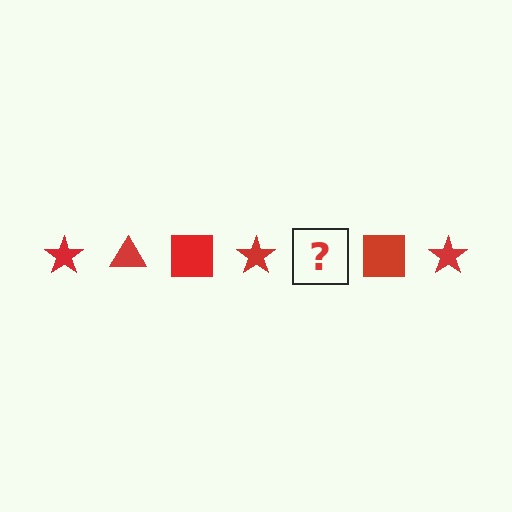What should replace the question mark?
The question mark should be replaced with a red triangle.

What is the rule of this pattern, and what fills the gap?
The rule is that the pattern cycles through star, triangle, square shapes in red. The gap should be filled with a red triangle.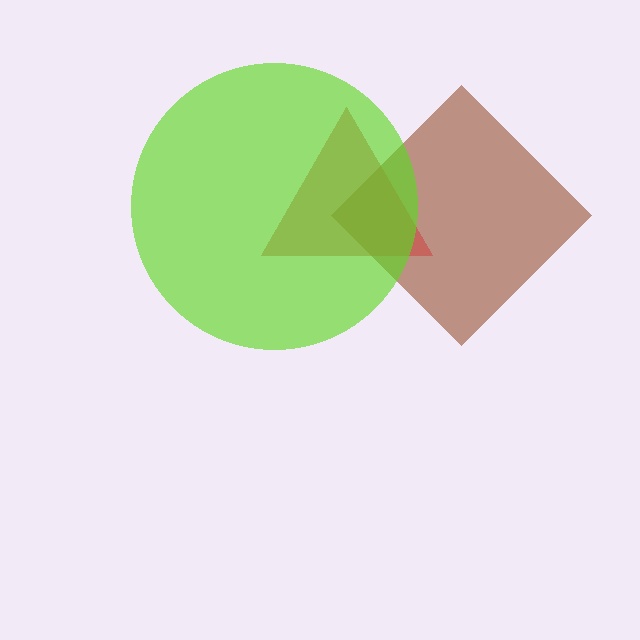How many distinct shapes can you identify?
There are 3 distinct shapes: a brown diamond, a red triangle, a lime circle.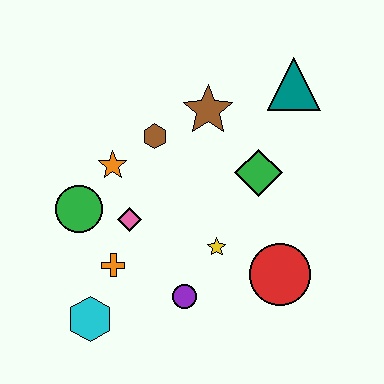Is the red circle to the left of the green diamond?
No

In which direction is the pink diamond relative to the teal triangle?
The pink diamond is to the left of the teal triangle.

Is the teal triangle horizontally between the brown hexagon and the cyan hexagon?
No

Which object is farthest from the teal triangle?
The cyan hexagon is farthest from the teal triangle.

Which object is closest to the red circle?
The yellow star is closest to the red circle.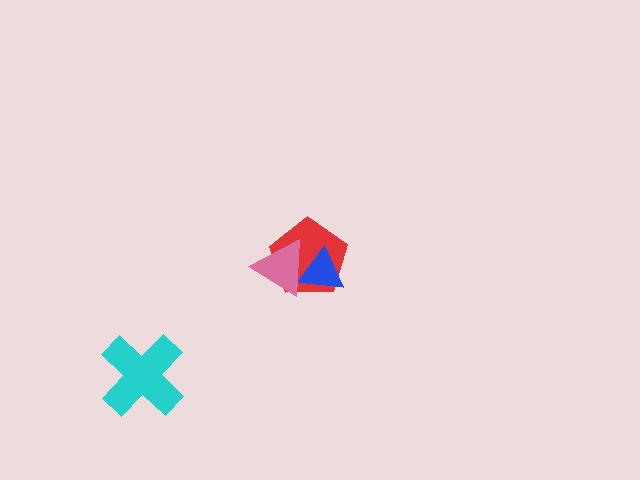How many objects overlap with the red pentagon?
2 objects overlap with the red pentagon.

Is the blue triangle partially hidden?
Yes, it is partially covered by another shape.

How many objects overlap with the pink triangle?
2 objects overlap with the pink triangle.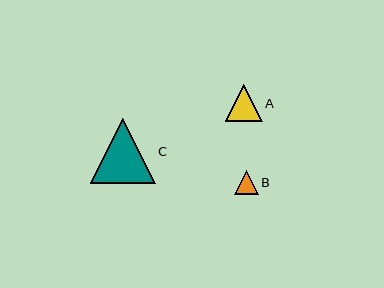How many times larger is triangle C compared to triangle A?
Triangle C is approximately 1.8 times the size of triangle A.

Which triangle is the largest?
Triangle C is the largest with a size of approximately 65 pixels.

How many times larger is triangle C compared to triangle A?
Triangle C is approximately 1.8 times the size of triangle A.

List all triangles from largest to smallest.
From largest to smallest: C, A, B.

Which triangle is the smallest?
Triangle B is the smallest with a size of approximately 24 pixels.